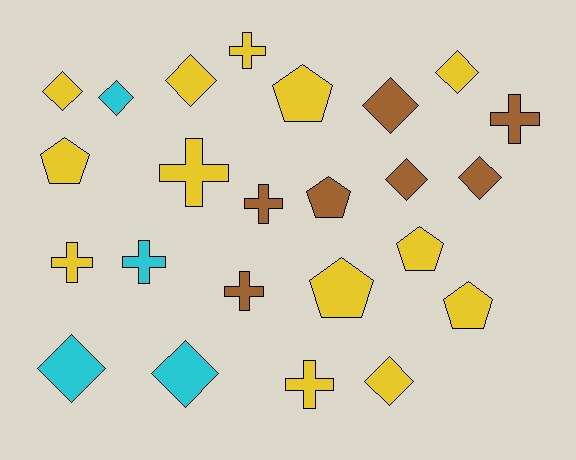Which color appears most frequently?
Yellow, with 13 objects.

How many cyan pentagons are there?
There are no cyan pentagons.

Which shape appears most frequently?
Diamond, with 10 objects.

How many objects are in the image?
There are 24 objects.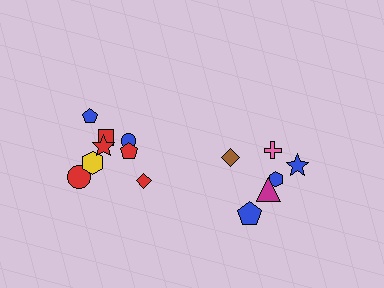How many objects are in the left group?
There are 8 objects.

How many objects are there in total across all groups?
There are 14 objects.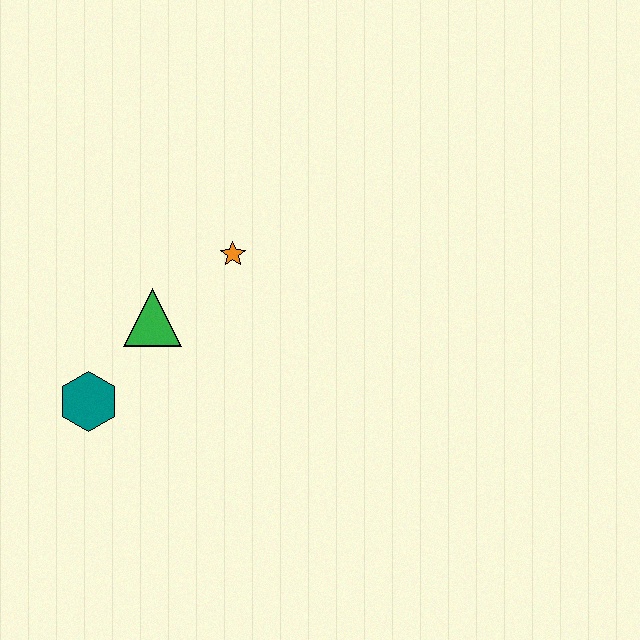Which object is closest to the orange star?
The green triangle is closest to the orange star.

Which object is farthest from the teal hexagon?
The orange star is farthest from the teal hexagon.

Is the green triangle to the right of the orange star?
No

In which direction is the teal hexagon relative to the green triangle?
The teal hexagon is below the green triangle.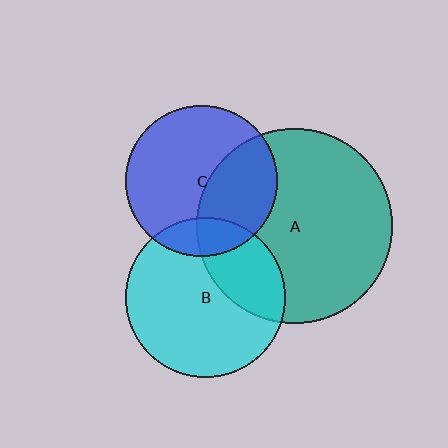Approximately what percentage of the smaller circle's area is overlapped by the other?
Approximately 35%.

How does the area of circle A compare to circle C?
Approximately 1.7 times.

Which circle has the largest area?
Circle A (teal).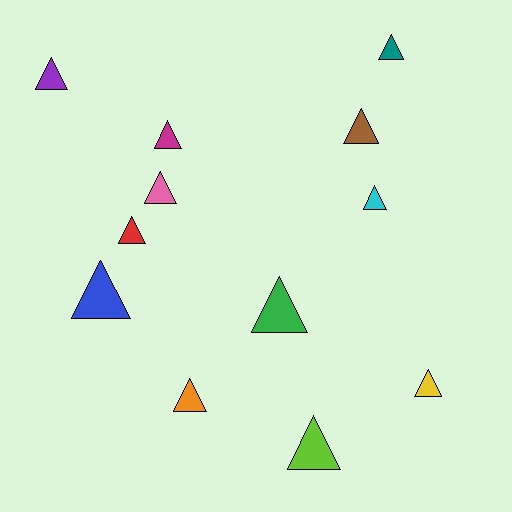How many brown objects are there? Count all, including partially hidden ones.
There is 1 brown object.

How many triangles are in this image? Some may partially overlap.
There are 12 triangles.